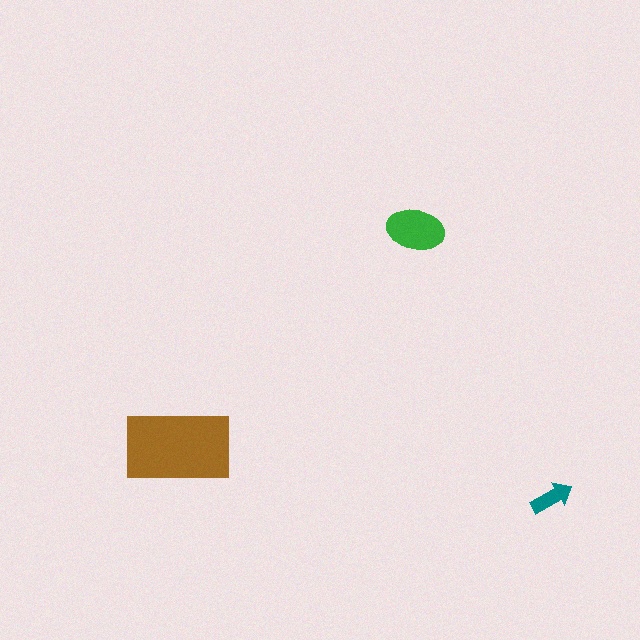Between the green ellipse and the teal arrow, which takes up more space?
The green ellipse.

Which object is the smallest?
The teal arrow.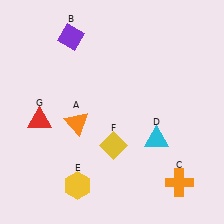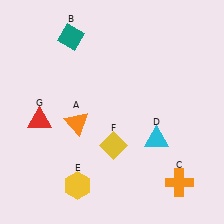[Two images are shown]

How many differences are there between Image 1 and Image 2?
There is 1 difference between the two images.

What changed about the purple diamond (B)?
In Image 1, B is purple. In Image 2, it changed to teal.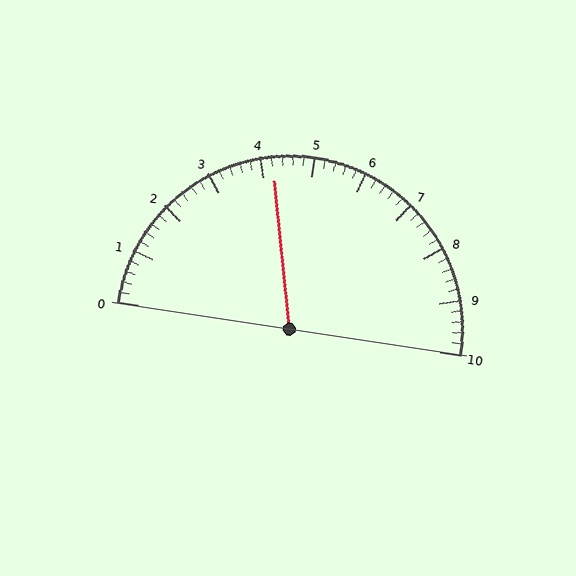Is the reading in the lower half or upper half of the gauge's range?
The reading is in the lower half of the range (0 to 10).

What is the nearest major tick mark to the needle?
The nearest major tick mark is 4.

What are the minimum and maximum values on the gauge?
The gauge ranges from 0 to 10.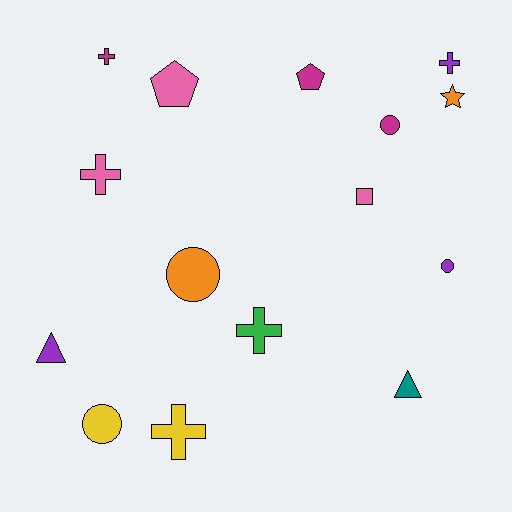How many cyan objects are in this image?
There are no cyan objects.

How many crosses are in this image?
There are 5 crosses.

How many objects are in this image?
There are 15 objects.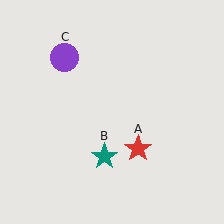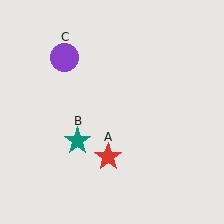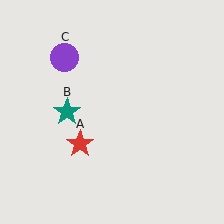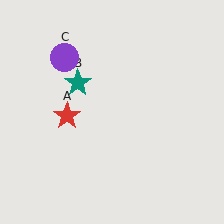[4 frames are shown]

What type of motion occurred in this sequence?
The red star (object A), teal star (object B) rotated clockwise around the center of the scene.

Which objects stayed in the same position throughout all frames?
Purple circle (object C) remained stationary.